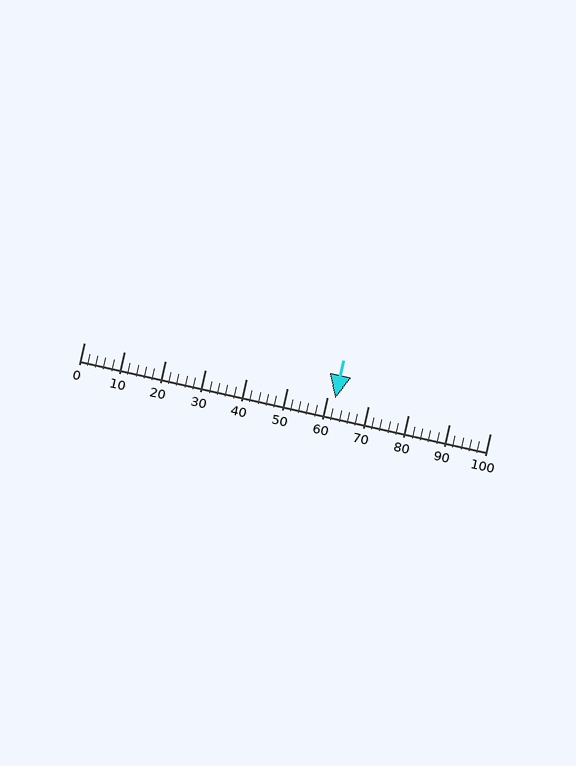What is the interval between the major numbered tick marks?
The major tick marks are spaced 10 units apart.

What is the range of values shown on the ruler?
The ruler shows values from 0 to 100.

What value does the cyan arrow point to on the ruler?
The cyan arrow points to approximately 62.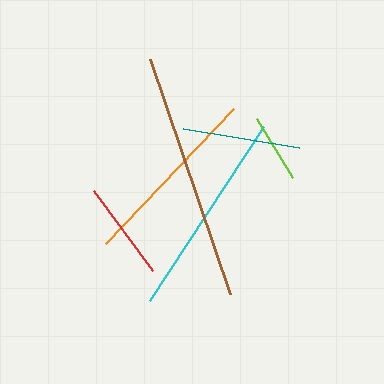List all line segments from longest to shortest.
From longest to shortest: brown, cyan, orange, teal, red, lime.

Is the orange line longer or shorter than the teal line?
The orange line is longer than the teal line.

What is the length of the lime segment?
The lime segment is approximately 69 pixels long.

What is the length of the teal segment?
The teal segment is approximately 118 pixels long.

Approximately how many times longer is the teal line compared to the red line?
The teal line is approximately 1.2 times the length of the red line.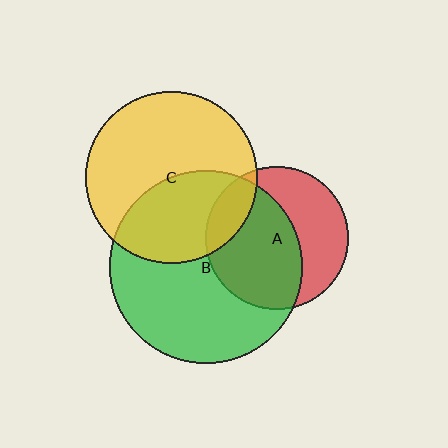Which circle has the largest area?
Circle B (green).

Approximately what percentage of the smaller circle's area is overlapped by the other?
Approximately 40%.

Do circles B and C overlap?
Yes.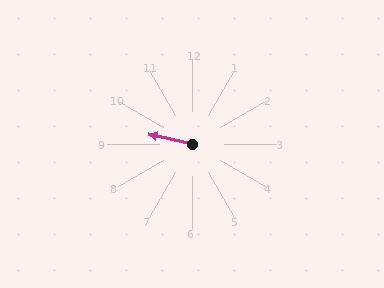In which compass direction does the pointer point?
West.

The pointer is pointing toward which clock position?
Roughly 9 o'clock.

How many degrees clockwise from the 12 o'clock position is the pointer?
Approximately 283 degrees.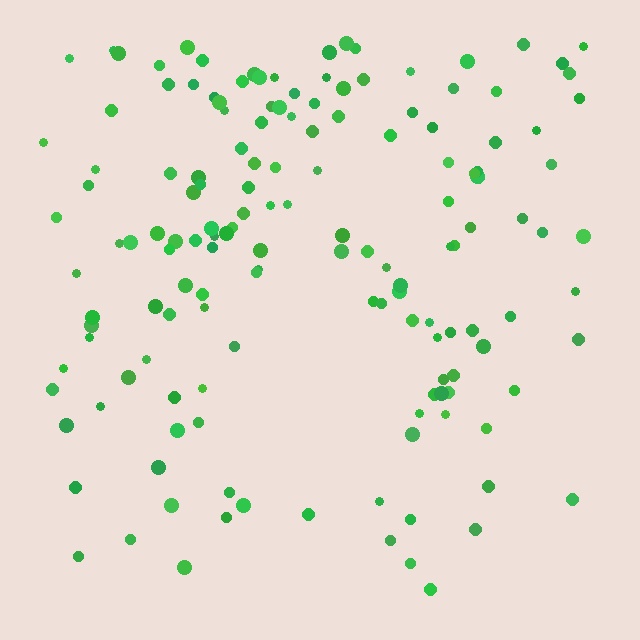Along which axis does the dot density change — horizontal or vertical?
Vertical.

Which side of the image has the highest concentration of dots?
The top.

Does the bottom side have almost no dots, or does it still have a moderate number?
Still a moderate number, just noticeably fewer than the top.